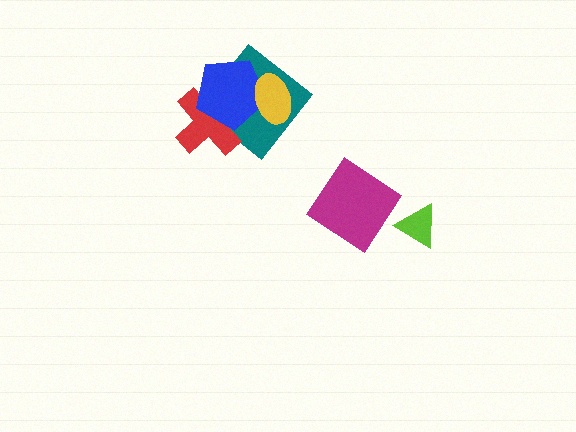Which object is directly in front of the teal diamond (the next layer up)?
The red cross is directly in front of the teal diamond.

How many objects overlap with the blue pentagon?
3 objects overlap with the blue pentagon.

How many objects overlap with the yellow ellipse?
2 objects overlap with the yellow ellipse.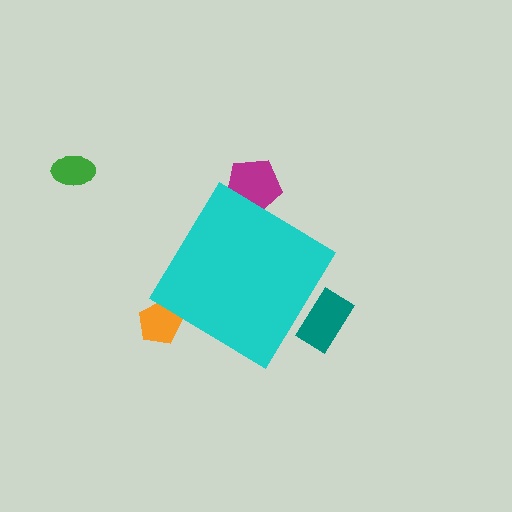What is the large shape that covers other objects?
A cyan diamond.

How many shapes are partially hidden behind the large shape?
3 shapes are partially hidden.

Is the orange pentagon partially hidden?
Yes, the orange pentagon is partially hidden behind the cyan diamond.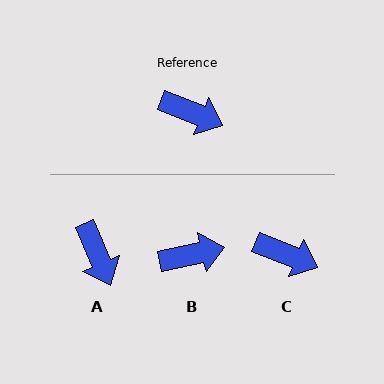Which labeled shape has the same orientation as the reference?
C.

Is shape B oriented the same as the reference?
No, it is off by about 35 degrees.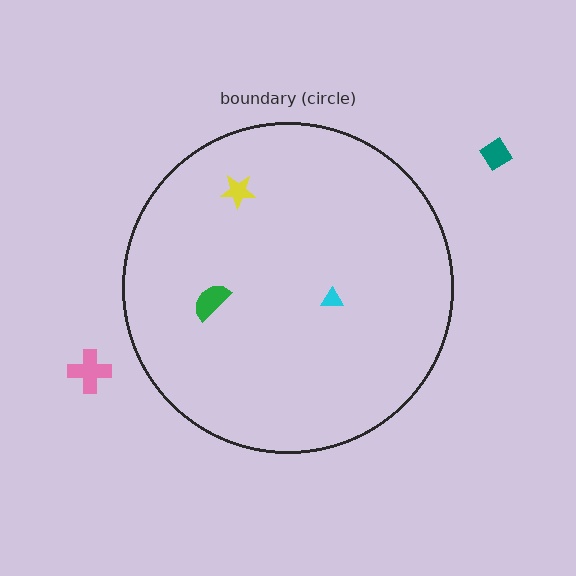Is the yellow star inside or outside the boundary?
Inside.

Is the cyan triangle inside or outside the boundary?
Inside.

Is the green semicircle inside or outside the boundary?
Inside.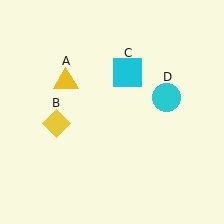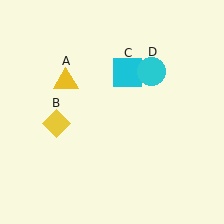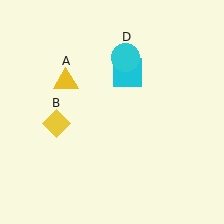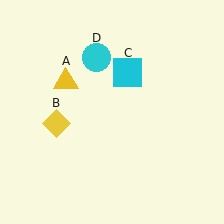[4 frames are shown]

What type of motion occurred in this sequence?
The cyan circle (object D) rotated counterclockwise around the center of the scene.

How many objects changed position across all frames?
1 object changed position: cyan circle (object D).